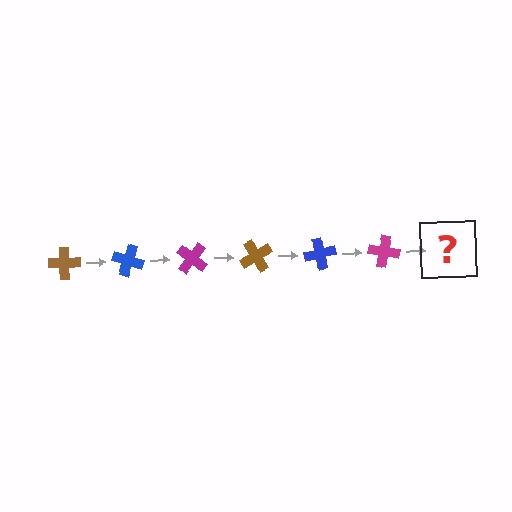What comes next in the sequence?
The next element should be a brown cross, rotated 120 degrees from the start.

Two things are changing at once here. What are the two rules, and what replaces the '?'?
The two rules are that it rotates 20 degrees each step and the color cycles through brown, blue, and magenta. The '?' should be a brown cross, rotated 120 degrees from the start.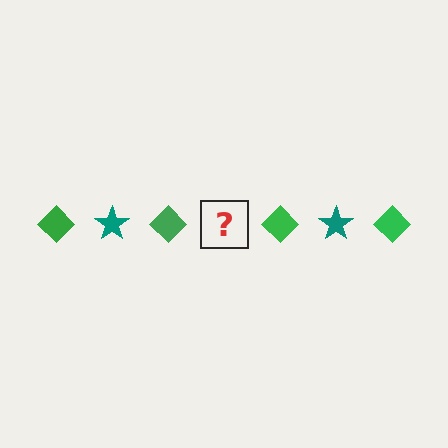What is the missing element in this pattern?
The missing element is a teal star.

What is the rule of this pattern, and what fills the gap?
The rule is that the pattern alternates between green diamond and teal star. The gap should be filled with a teal star.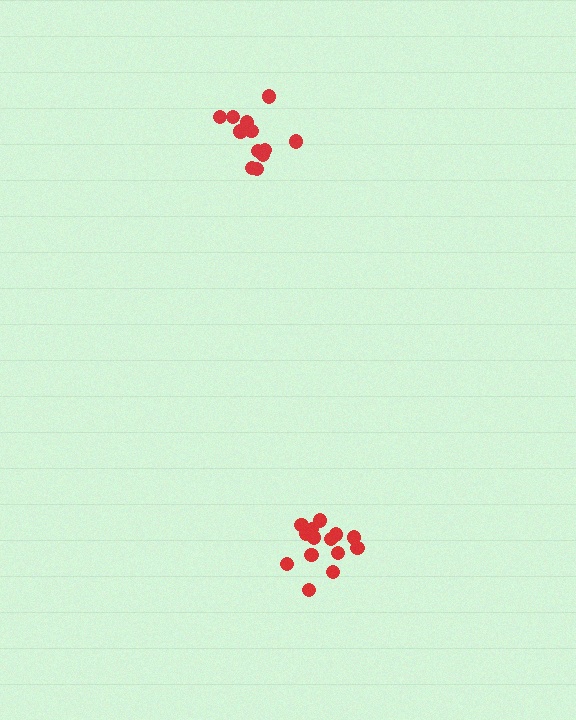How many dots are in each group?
Group 1: 12 dots, Group 2: 14 dots (26 total).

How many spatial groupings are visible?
There are 2 spatial groupings.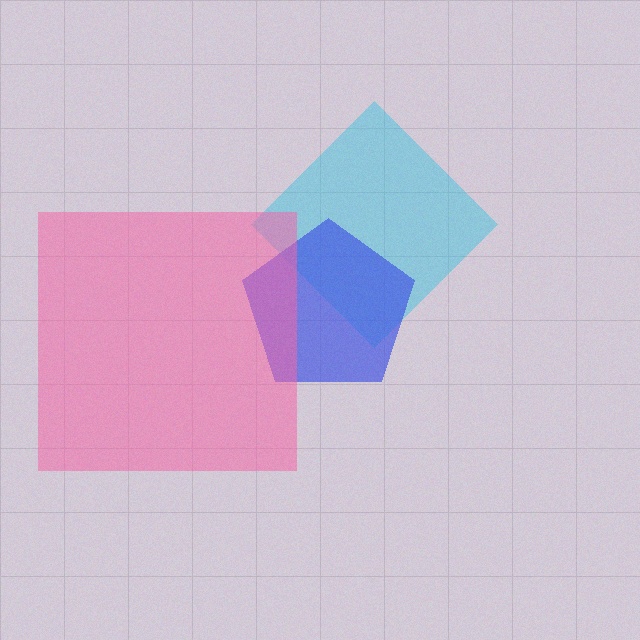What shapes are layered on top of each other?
The layered shapes are: a cyan diamond, a blue pentagon, a pink square.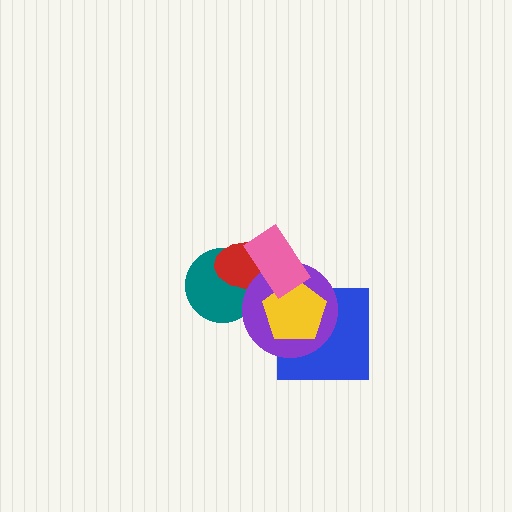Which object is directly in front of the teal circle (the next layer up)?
The red ellipse is directly in front of the teal circle.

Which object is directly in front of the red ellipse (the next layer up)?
The purple circle is directly in front of the red ellipse.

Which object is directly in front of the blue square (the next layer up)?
The purple circle is directly in front of the blue square.